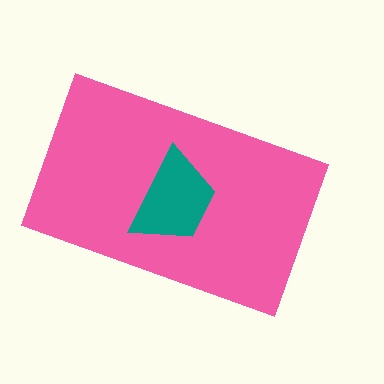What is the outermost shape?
The pink rectangle.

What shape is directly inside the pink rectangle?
The teal trapezoid.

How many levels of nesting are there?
2.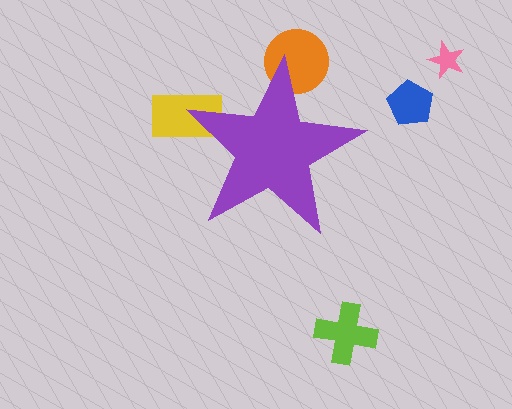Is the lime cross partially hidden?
No, the lime cross is fully visible.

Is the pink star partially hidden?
No, the pink star is fully visible.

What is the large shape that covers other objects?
A purple star.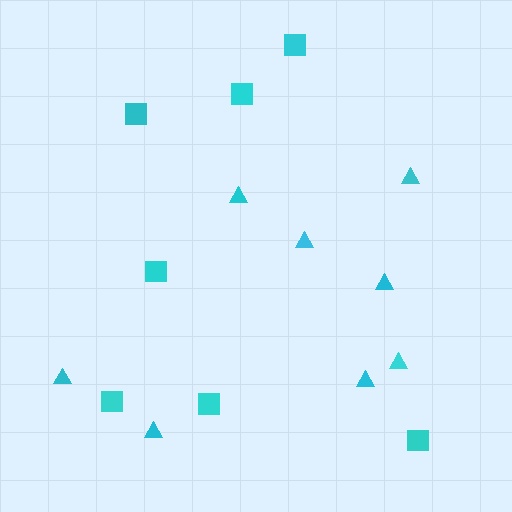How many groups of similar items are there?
There are 2 groups: one group of triangles (8) and one group of squares (7).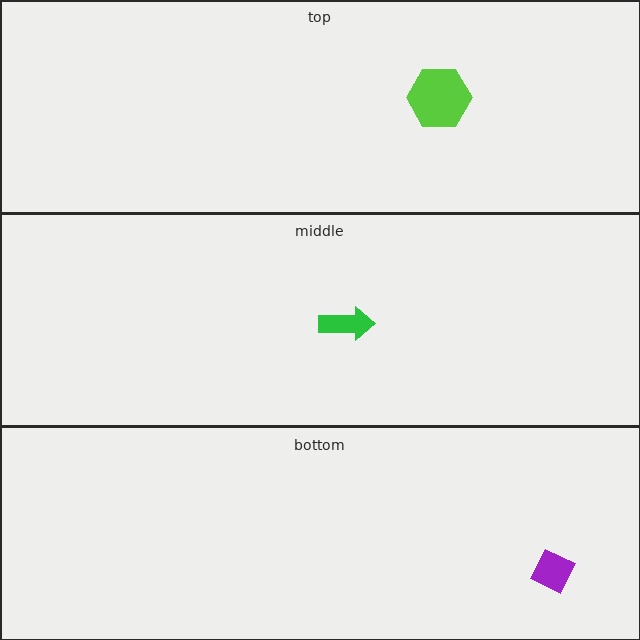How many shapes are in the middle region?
1.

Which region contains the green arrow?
The middle region.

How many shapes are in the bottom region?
1.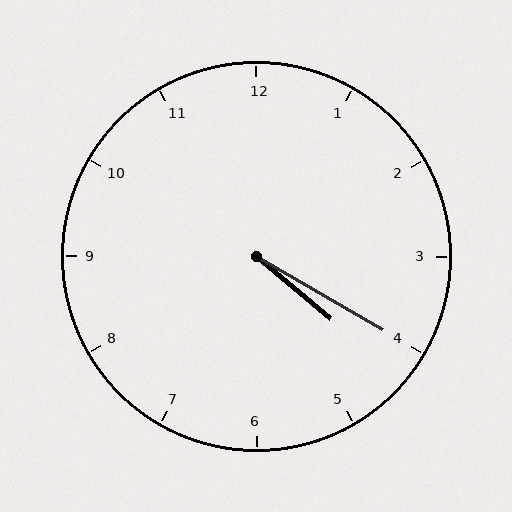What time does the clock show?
4:20.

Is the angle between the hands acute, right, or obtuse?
It is acute.